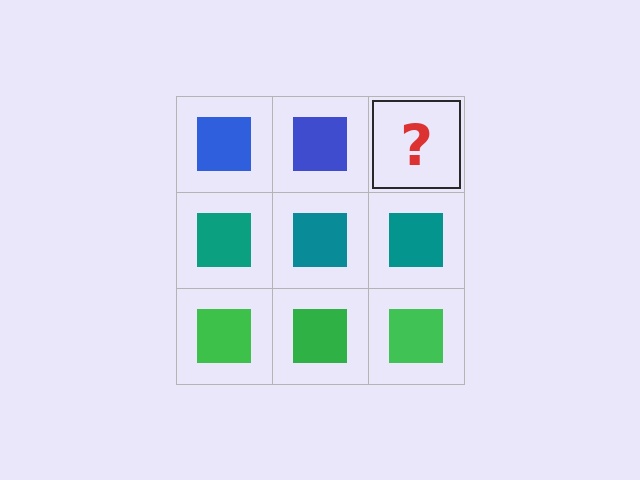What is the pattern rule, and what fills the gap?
The rule is that each row has a consistent color. The gap should be filled with a blue square.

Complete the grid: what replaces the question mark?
The question mark should be replaced with a blue square.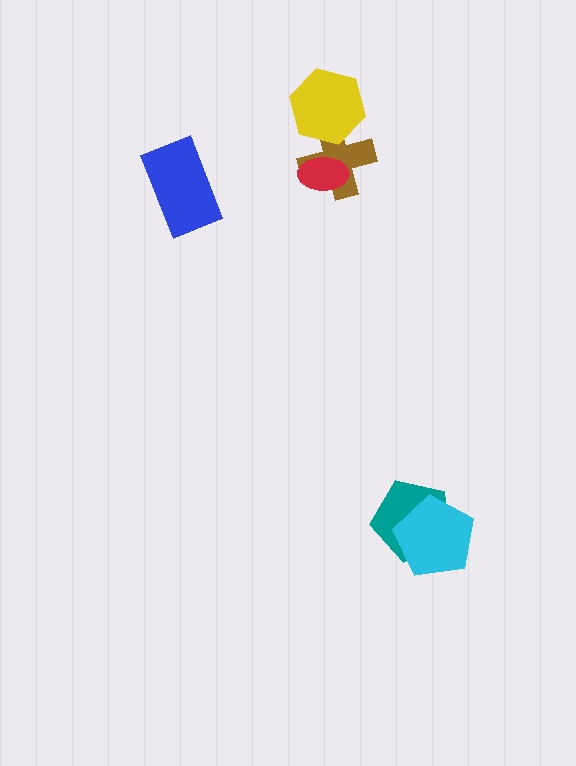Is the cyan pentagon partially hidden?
No, no other shape covers it.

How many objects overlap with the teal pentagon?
1 object overlaps with the teal pentagon.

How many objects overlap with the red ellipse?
1 object overlaps with the red ellipse.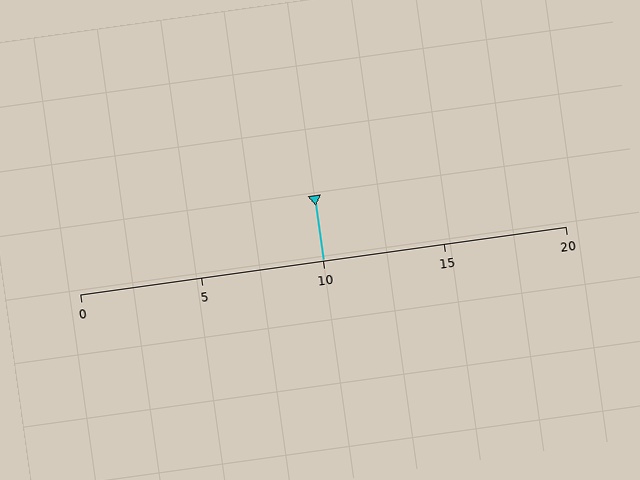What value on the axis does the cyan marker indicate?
The marker indicates approximately 10.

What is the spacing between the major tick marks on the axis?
The major ticks are spaced 5 apart.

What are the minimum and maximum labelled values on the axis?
The axis runs from 0 to 20.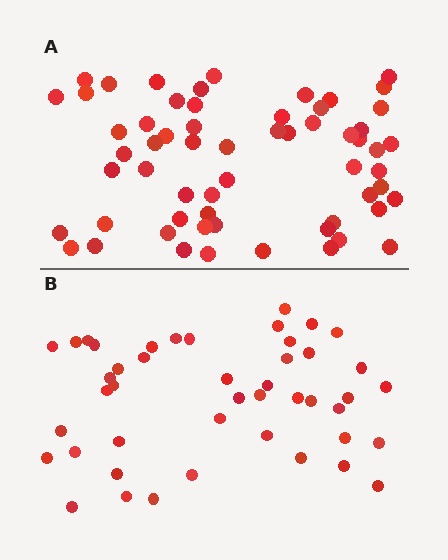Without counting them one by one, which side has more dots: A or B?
Region A (the top region) has more dots.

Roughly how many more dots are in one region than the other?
Region A has approximately 15 more dots than region B.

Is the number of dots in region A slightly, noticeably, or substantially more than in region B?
Region A has noticeably more, but not dramatically so. The ratio is roughly 1.3 to 1.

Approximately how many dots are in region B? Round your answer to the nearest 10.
About 40 dots. (The exact count is 45, which rounds to 40.)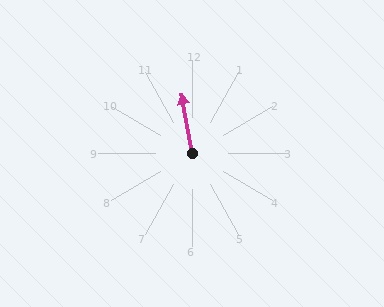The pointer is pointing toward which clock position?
Roughly 12 o'clock.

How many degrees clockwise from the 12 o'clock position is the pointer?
Approximately 350 degrees.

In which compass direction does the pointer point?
North.